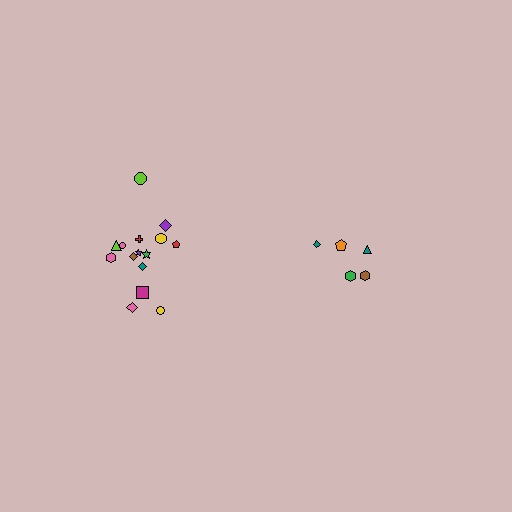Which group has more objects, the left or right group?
The left group.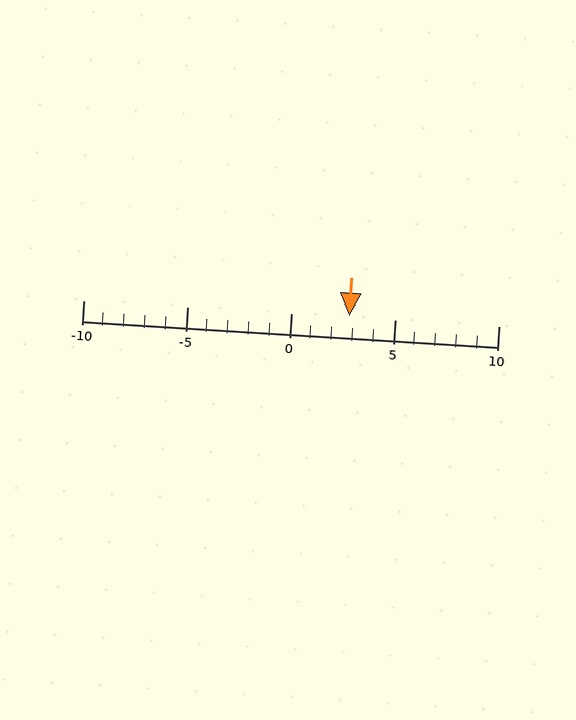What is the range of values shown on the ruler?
The ruler shows values from -10 to 10.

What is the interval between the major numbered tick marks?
The major tick marks are spaced 5 units apart.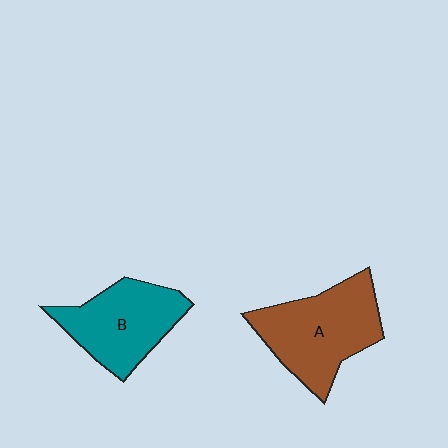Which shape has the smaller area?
Shape B (teal).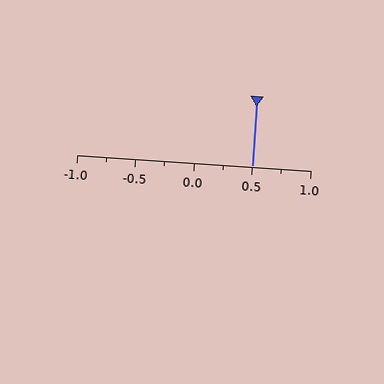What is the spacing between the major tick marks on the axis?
The major ticks are spaced 0.5 apart.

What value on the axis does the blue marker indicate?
The marker indicates approximately 0.5.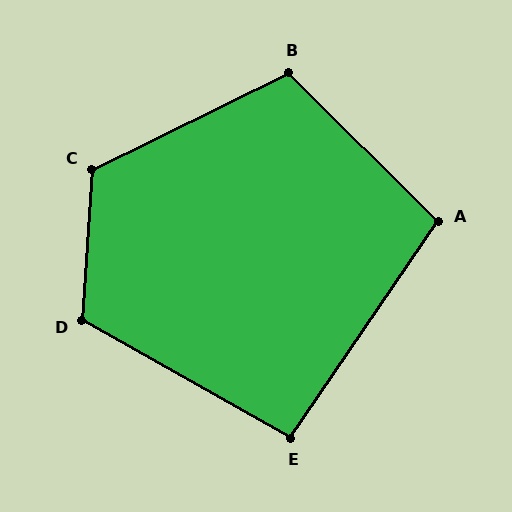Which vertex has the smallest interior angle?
E, at approximately 95 degrees.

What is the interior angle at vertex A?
Approximately 100 degrees (obtuse).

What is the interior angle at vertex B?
Approximately 109 degrees (obtuse).